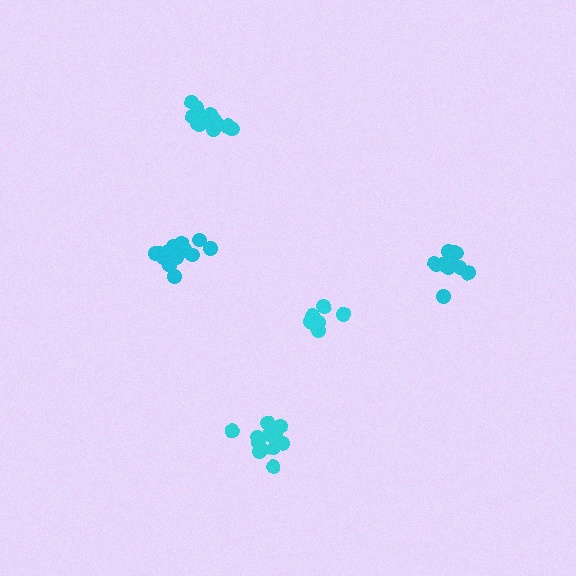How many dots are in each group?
Group 1: 17 dots, Group 2: 11 dots, Group 3: 12 dots, Group 4: 13 dots, Group 5: 15 dots (68 total).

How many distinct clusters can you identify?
There are 5 distinct clusters.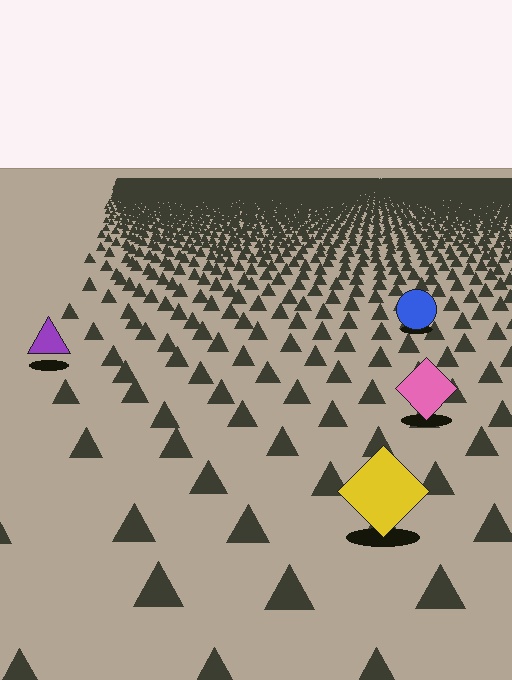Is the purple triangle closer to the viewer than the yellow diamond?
No. The yellow diamond is closer — you can tell from the texture gradient: the ground texture is coarser near it.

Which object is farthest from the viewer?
The blue circle is farthest from the viewer. It appears smaller and the ground texture around it is denser.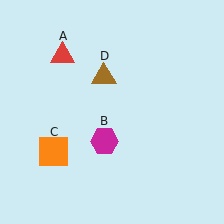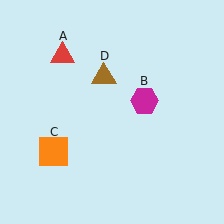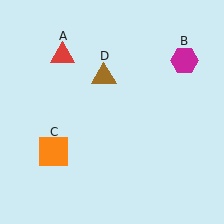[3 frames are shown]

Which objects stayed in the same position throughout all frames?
Red triangle (object A) and orange square (object C) and brown triangle (object D) remained stationary.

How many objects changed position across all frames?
1 object changed position: magenta hexagon (object B).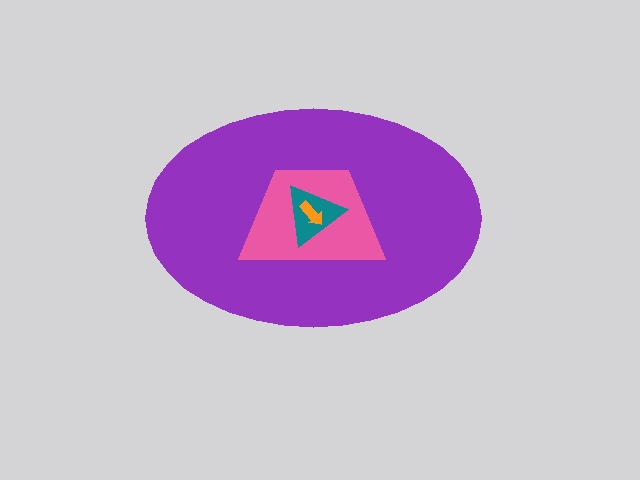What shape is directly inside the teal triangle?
The orange arrow.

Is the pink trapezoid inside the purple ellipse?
Yes.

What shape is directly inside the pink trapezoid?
The teal triangle.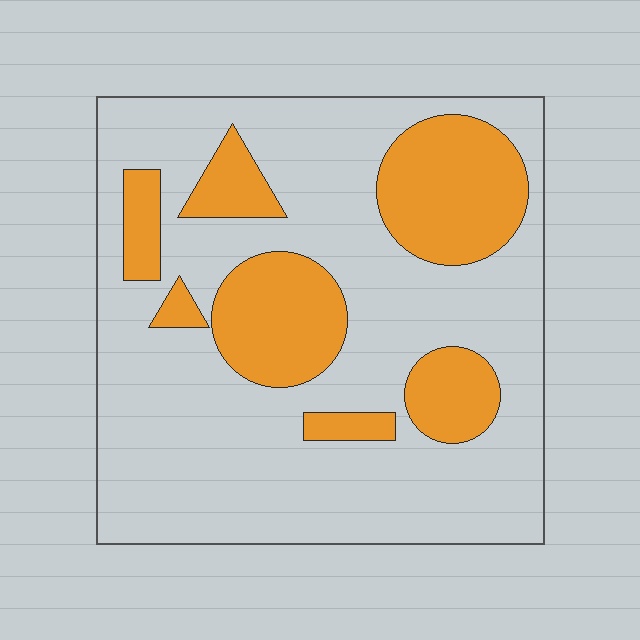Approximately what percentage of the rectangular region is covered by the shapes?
Approximately 25%.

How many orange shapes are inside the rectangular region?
7.